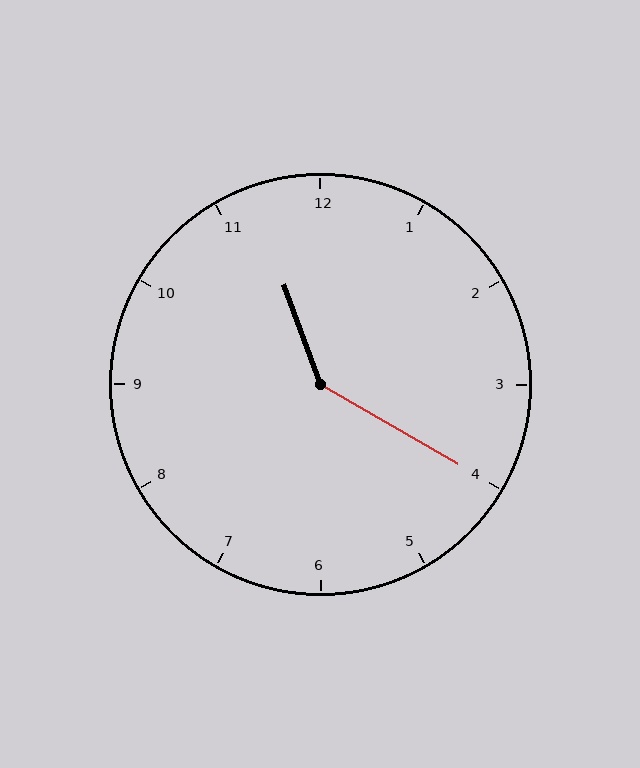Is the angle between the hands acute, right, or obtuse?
It is obtuse.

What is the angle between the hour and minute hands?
Approximately 140 degrees.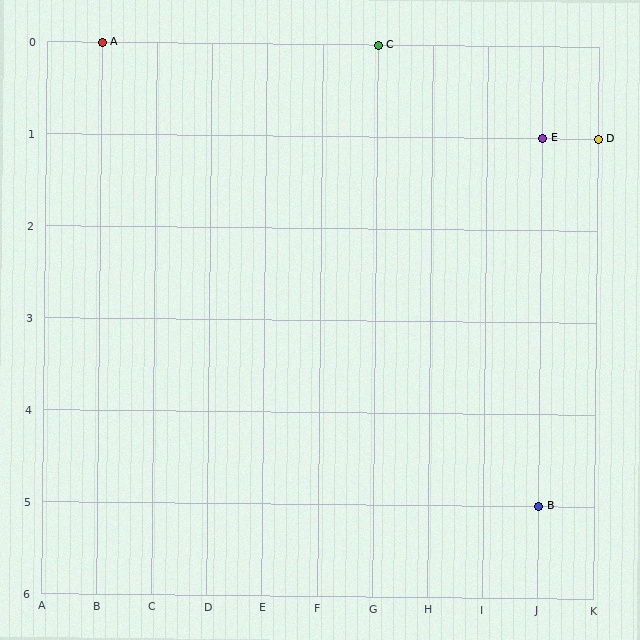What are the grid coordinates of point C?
Point C is at grid coordinates (G, 0).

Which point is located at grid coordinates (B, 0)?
Point A is at (B, 0).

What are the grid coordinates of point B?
Point B is at grid coordinates (J, 5).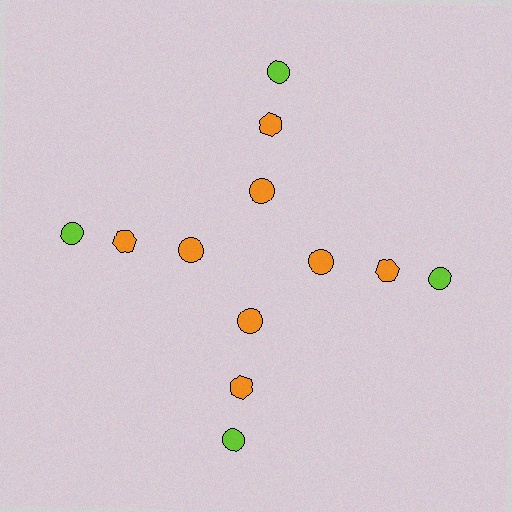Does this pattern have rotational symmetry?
Yes, this pattern has 4-fold rotational symmetry. It looks the same after rotating 90 degrees around the center.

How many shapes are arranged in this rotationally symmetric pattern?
There are 12 shapes, arranged in 4 groups of 3.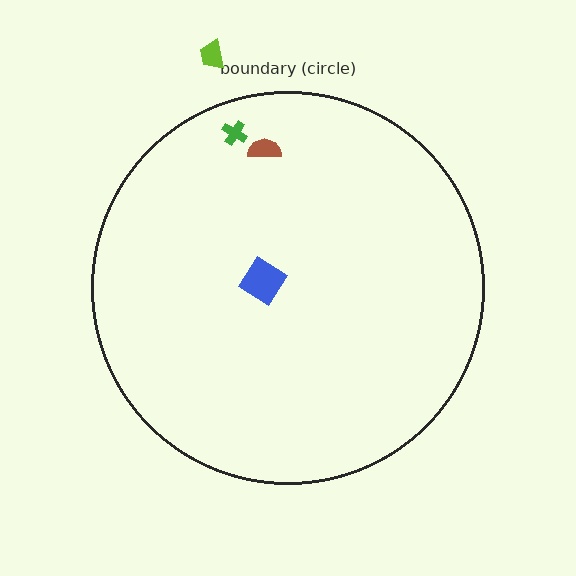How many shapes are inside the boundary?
3 inside, 1 outside.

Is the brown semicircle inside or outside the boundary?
Inside.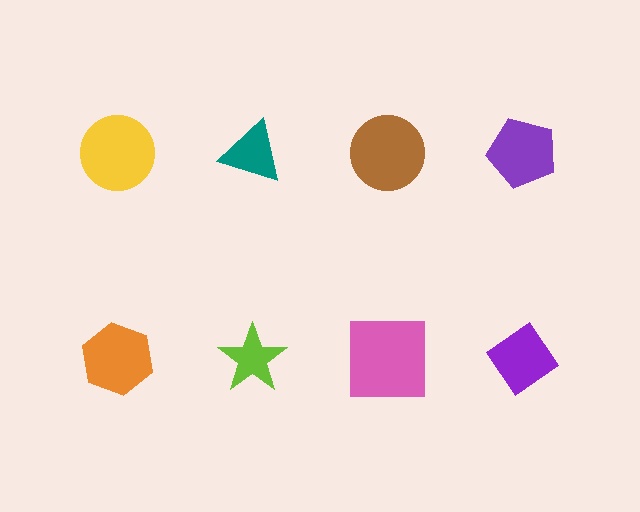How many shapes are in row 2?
4 shapes.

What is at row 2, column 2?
A lime star.